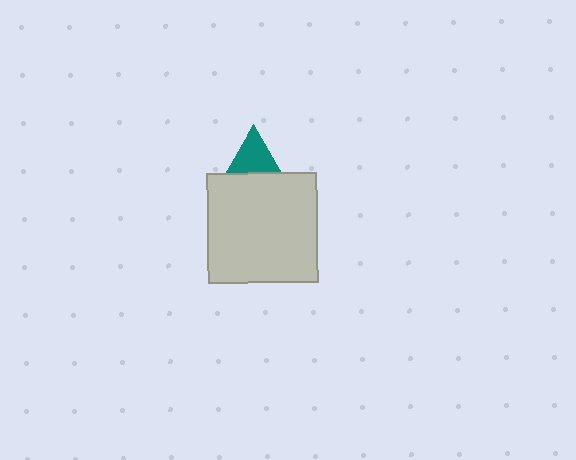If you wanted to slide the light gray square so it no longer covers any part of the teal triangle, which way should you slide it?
Slide it down — that is the most direct way to separate the two shapes.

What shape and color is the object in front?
The object in front is a light gray square.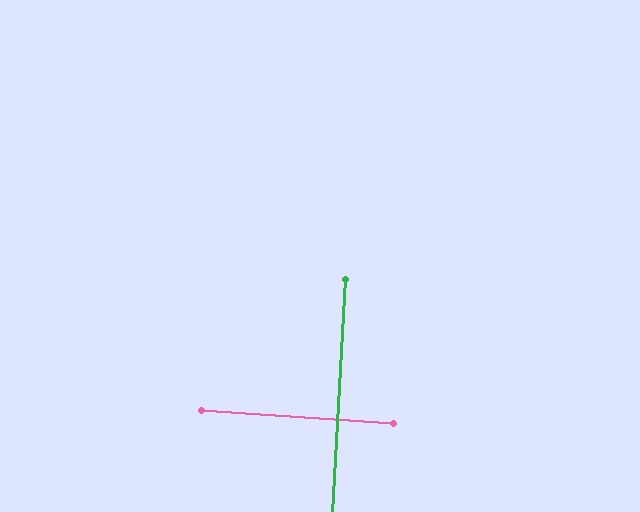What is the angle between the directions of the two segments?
Approximately 89 degrees.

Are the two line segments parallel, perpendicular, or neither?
Perpendicular — they meet at approximately 89°.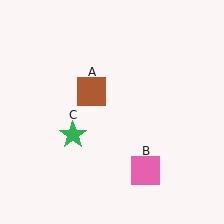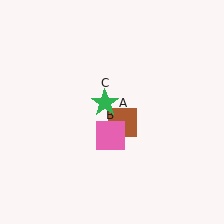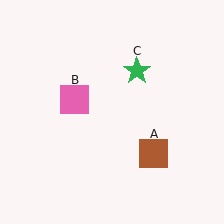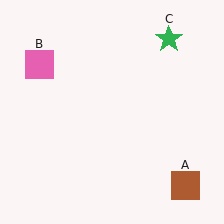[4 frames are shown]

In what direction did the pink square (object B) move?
The pink square (object B) moved up and to the left.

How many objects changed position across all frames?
3 objects changed position: brown square (object A), pink square (object B), green star (object C).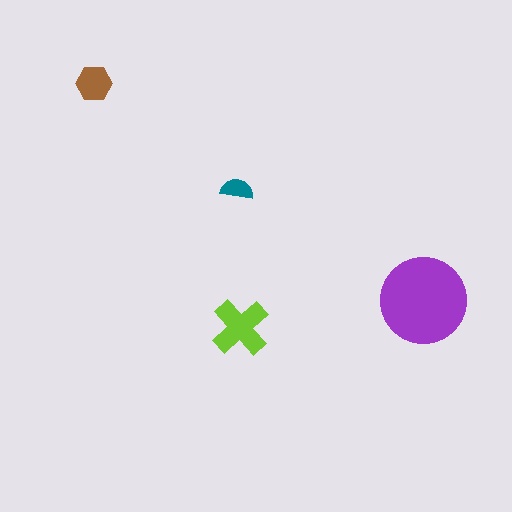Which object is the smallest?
The teal semicircle.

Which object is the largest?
The purple circle.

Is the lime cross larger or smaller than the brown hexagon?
Larger.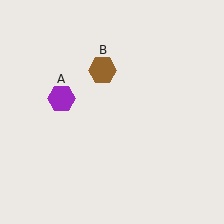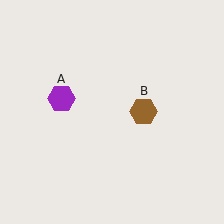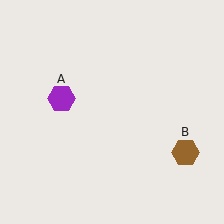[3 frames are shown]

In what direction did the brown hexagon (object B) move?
The brown hexagon (object B) moved down and to the right.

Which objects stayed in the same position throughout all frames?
Purple hexagon (object A) remained stationary.